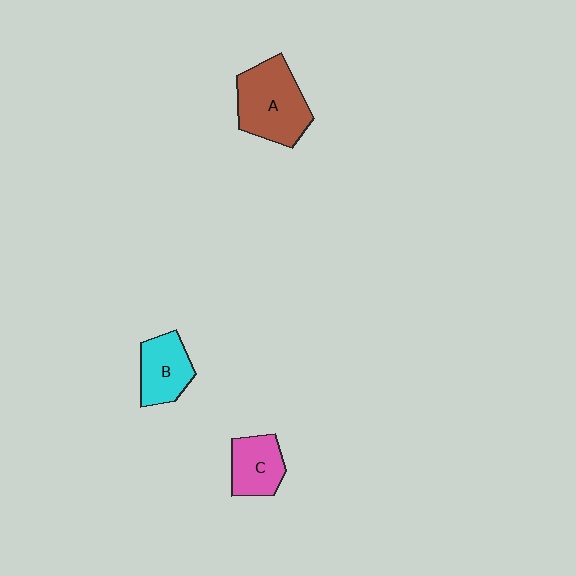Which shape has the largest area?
Shape A (brown).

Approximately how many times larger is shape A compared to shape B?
Approximately 1.6 times.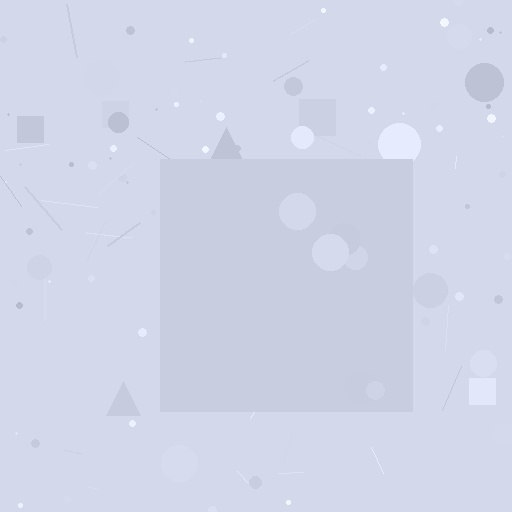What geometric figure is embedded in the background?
A square is embedded in the background.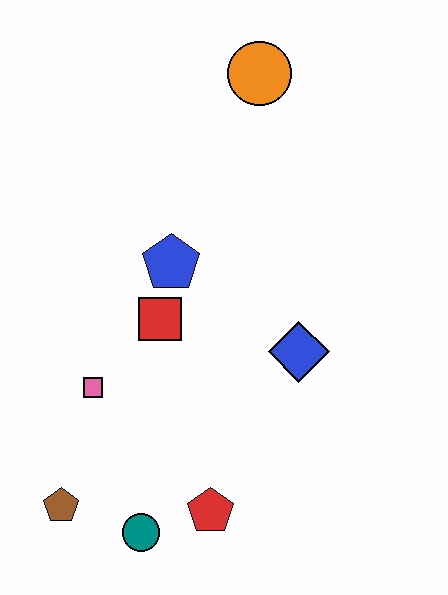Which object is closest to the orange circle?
The blue pentagon is closest to the orange circle.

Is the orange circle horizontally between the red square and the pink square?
No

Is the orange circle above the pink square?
Yes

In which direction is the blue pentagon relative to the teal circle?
The blue pentagon is above the teal circle.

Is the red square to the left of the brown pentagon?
No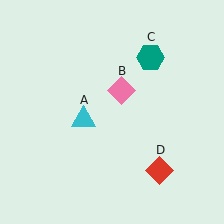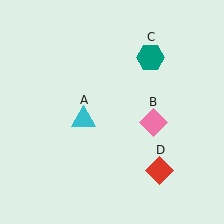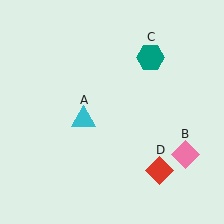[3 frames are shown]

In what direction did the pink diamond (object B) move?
The pink diamond (object B) moved down and to the right.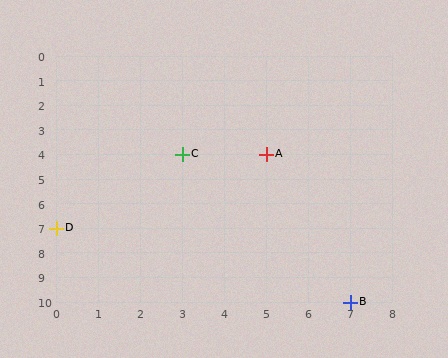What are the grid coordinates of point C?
Point C is at grid coordinates (3, 4).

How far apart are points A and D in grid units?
Points A and D are 5 columns and 3 rows apart (about 5.8 grid units diagonally).